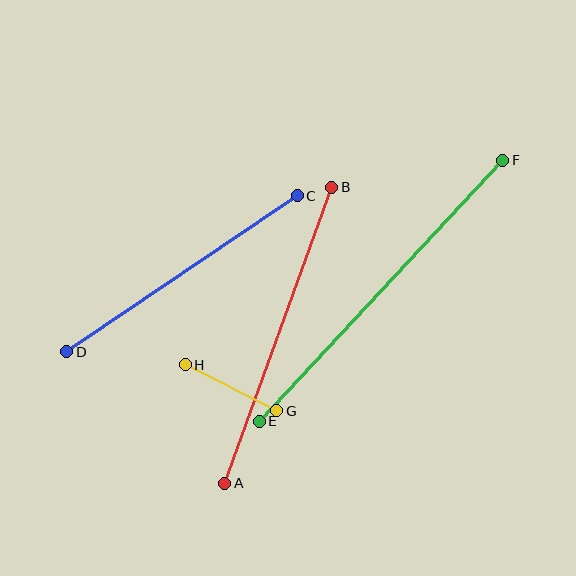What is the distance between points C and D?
The distance is approximately 278 pixels.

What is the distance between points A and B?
The distance is approximately 315 pixels.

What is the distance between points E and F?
The distance is approximately 357 pixels.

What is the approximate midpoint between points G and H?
The midpoint is at approximately (231, 388) pixels.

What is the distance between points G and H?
The distance is approximately 103 pixels.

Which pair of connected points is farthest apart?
Points E and F are farthest apart.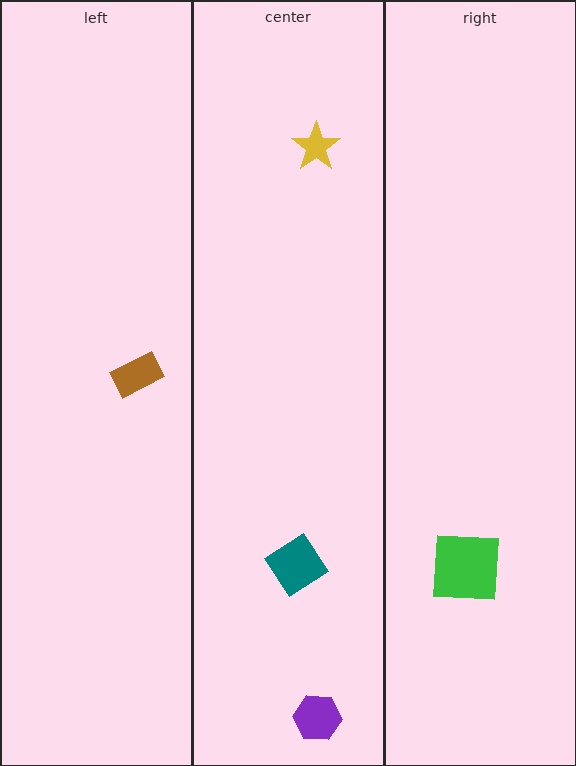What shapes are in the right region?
The green square.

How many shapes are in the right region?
1.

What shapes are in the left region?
The brown rectangle.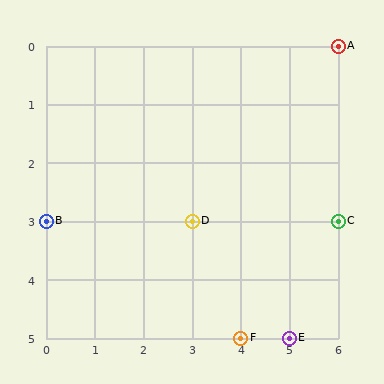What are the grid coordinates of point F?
Point F is at grid coordinates (4, 5).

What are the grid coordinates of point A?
Point A is at grid coordinates (6, 0).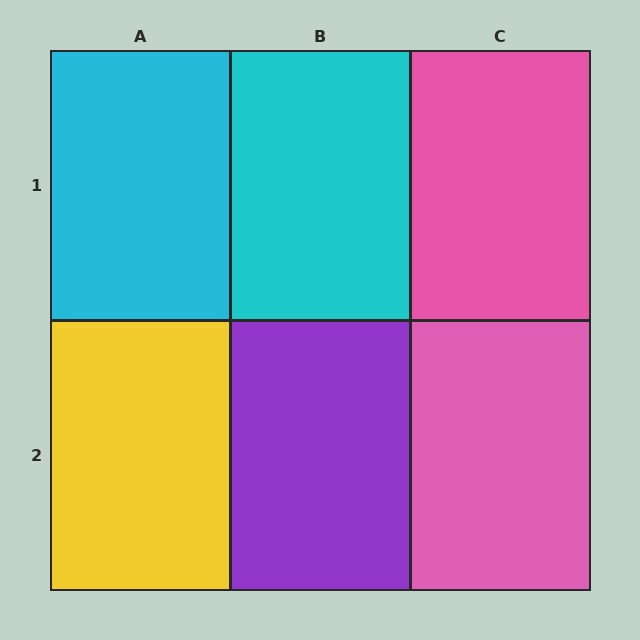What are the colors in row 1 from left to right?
Cyan, cyan, pink.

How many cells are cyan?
2 cells are cyan.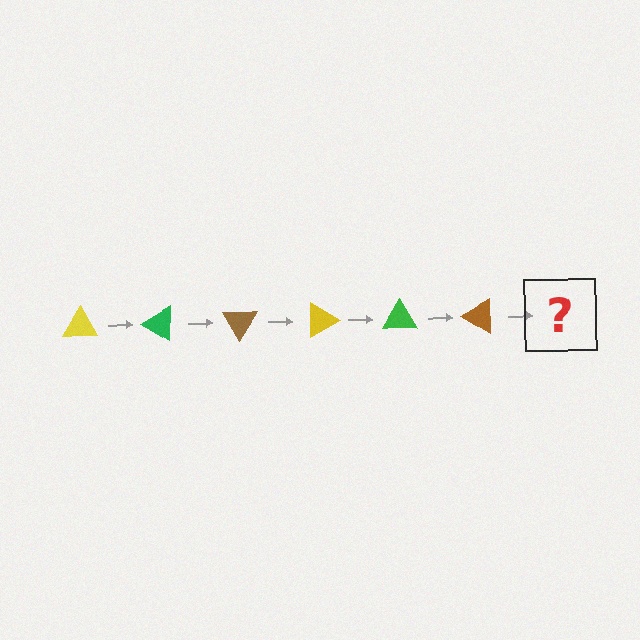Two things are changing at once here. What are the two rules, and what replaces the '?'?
The two rules are that it rotates 30 degrees each step and the color cycles through yellow, green, and brown. The '?' should be a yellow triangle, rotated 180 degrees from the start.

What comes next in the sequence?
The next element should be a yellow triangle, rotated 180 degrees from the start.